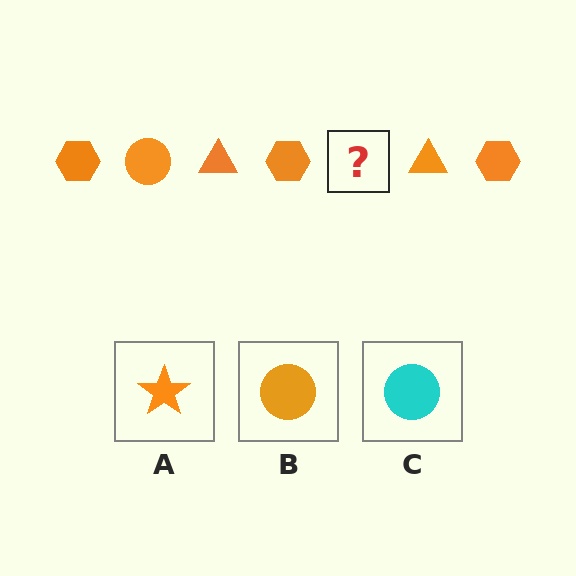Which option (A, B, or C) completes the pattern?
B.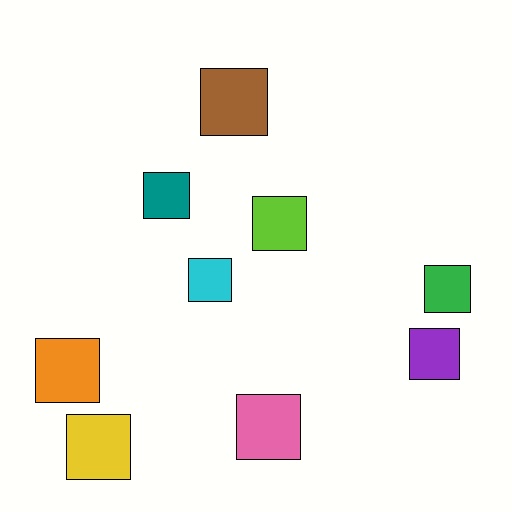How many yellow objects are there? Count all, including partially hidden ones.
There is 1 yellow object.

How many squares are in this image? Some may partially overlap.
There are 9 squares.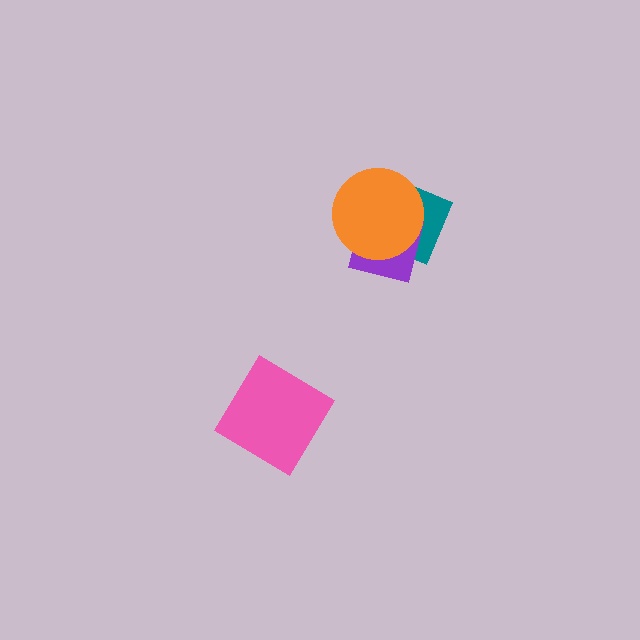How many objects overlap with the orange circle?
2 objects overlap with the orange circle.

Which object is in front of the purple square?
The orange circle is in front of the purple square.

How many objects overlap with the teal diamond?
2 objects overlap with the teal diamond.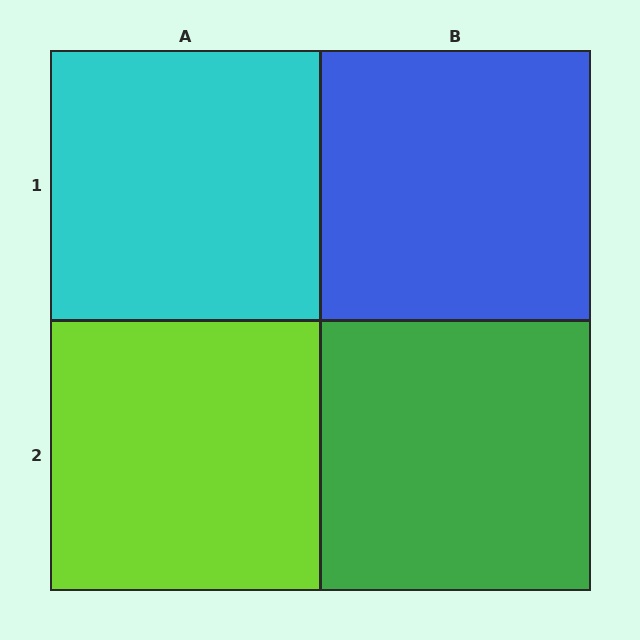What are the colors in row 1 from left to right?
Cyan, blue.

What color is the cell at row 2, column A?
Lime.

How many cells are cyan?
1 cell is cyan.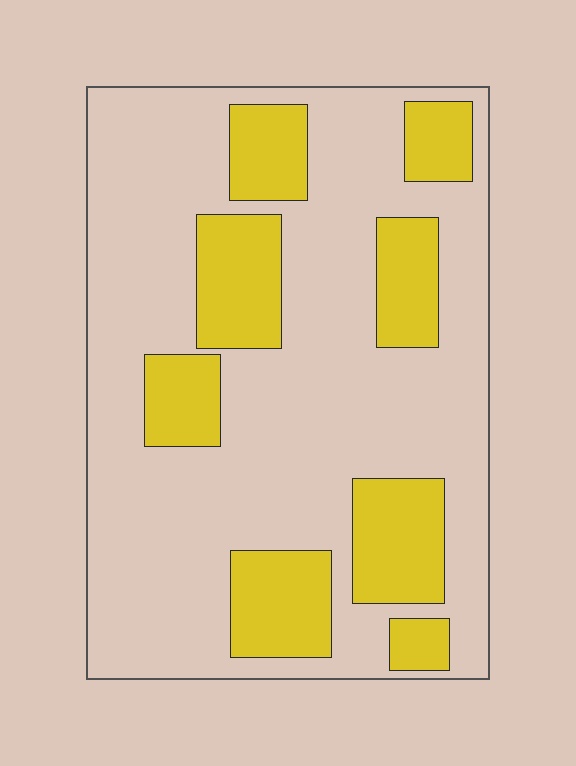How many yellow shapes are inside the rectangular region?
8.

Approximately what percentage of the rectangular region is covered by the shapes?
Approximately 30%.